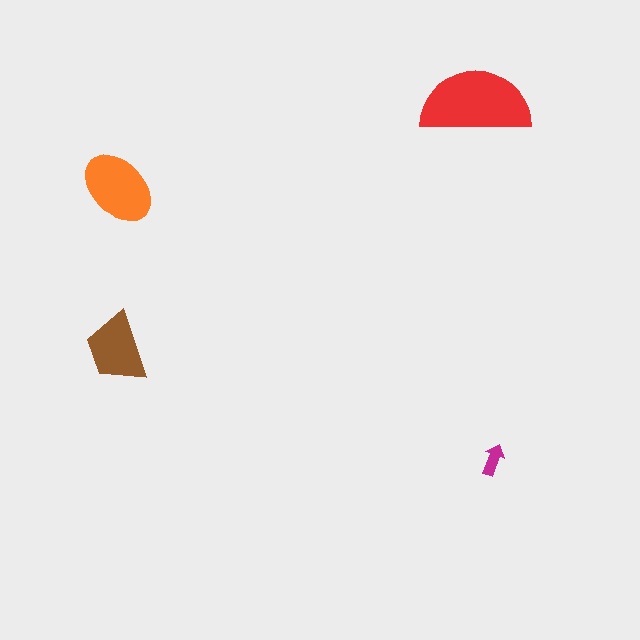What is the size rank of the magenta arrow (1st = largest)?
4th.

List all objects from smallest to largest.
The magenta arrow, the brown trapezoid, the orange ellipse, the red semicircle.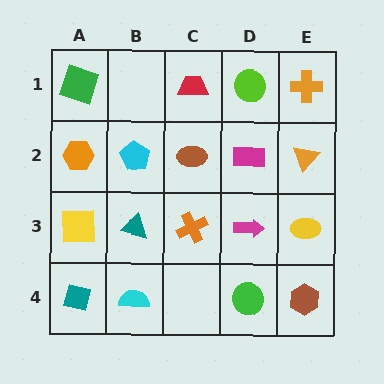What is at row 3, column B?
A teal triangle.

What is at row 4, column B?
A cyan semicircle.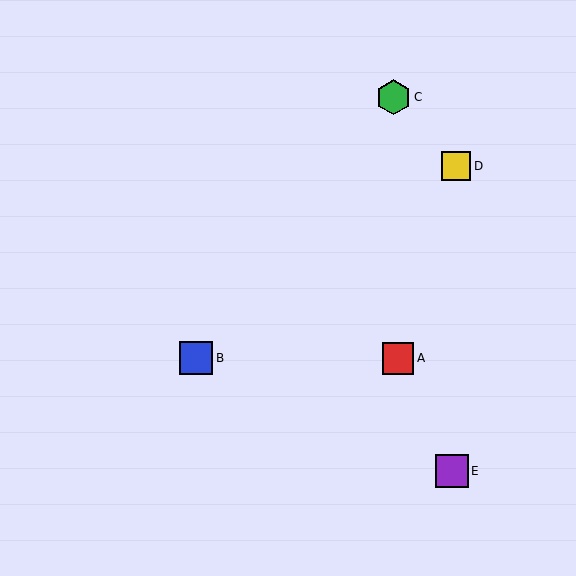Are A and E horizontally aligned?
No, A is at y≈358 and E is at y≈471.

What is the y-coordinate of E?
Object E is at y≈471.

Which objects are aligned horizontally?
Objects A, B are aligned horizontally.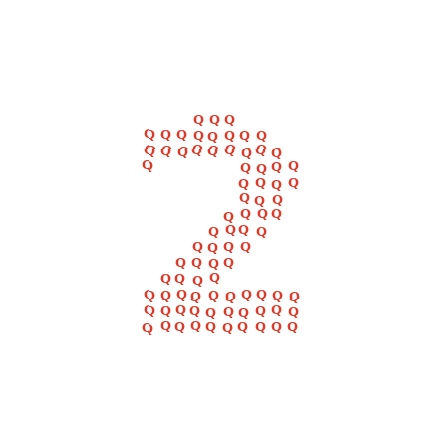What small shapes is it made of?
It is made of small letter Q's.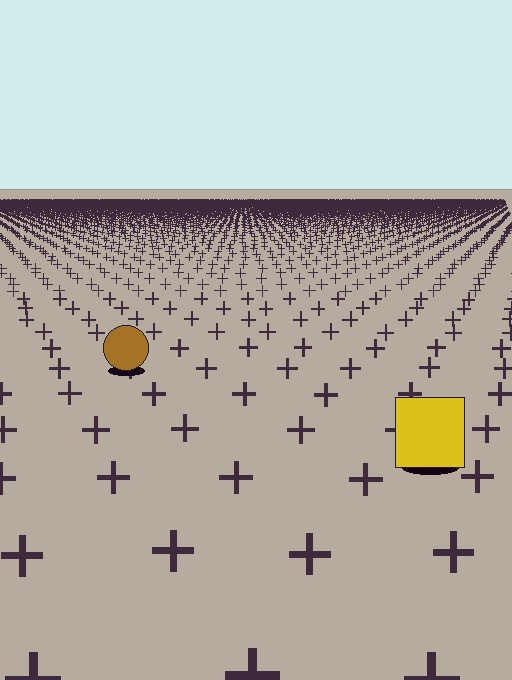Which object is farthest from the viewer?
The brown circle is farthest from the viewer. It appears smaller and the ground texture around it is denser.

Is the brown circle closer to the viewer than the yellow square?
No. The yellow square is closer — you can tell from the texture gradient: the ground texture is coarser near it.